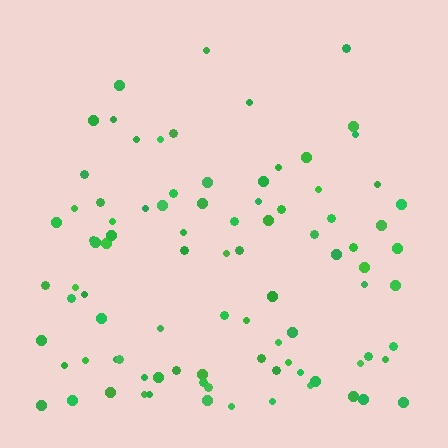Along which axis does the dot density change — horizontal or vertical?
Vertical.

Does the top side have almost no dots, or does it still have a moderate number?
Still a moderate number, just noticeably fewer than the bottom.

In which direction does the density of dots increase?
From top to bottom, with the bottom side densest.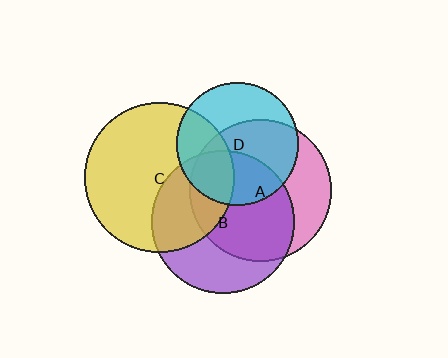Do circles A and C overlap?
Yes.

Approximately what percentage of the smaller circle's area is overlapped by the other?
Approximately 20%.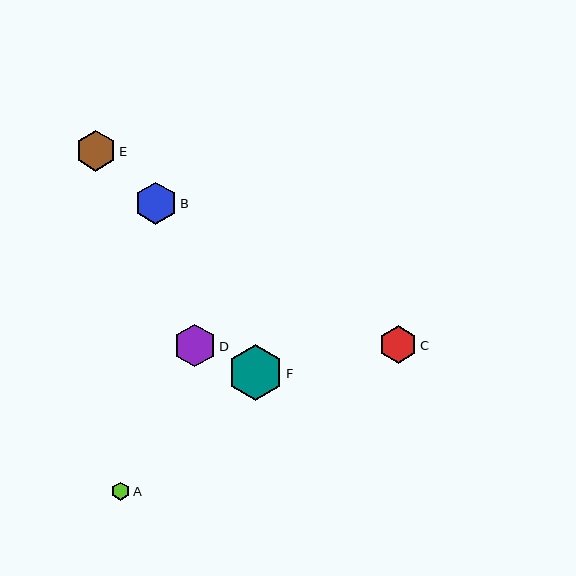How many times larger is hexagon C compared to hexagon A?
Hexagon C is approximately 2.1 times the size of hexagon A.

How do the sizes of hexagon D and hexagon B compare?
Hexagon D and hexagon B are approximately the same size.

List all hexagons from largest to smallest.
From largest to smallest: F, D, B, E, C, A.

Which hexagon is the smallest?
Hexagon A is the smallest with a size of approximately 18 pixels.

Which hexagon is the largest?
Hexagon F is the largest with a size of approximately 56 pixels.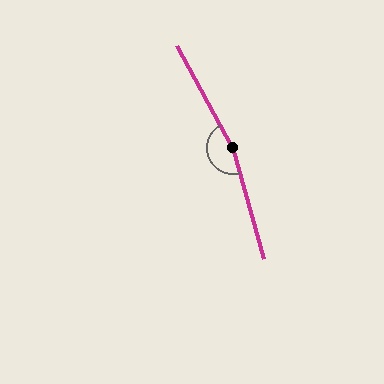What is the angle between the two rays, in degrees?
Approximately 167 degrees.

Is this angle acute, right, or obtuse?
It is obtuse.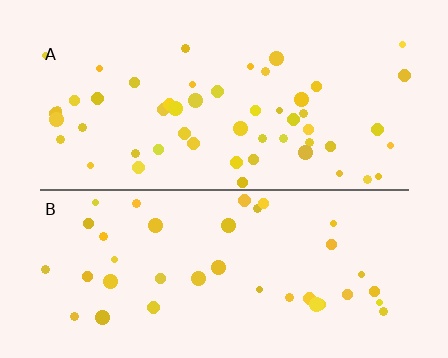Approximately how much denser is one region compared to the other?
Approximately 1.3× — region A over region B.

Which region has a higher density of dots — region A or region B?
A (the top).